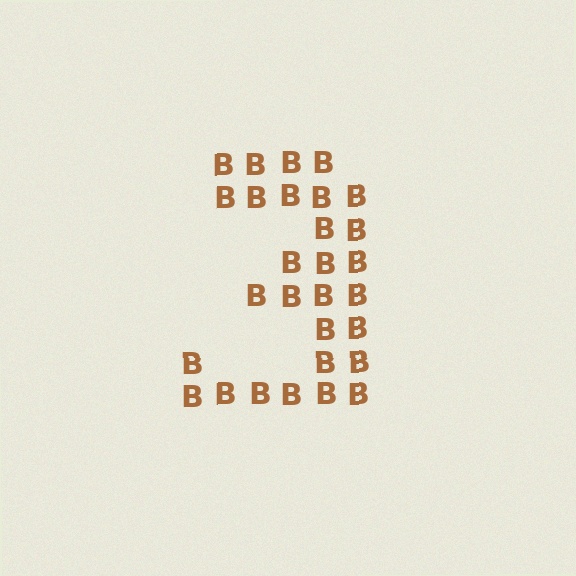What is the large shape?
The large shape is the digit 3.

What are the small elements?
The small elements are letter B's.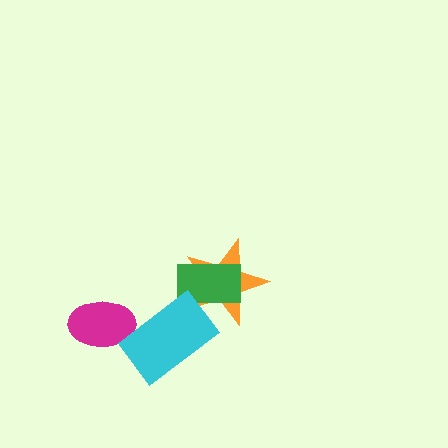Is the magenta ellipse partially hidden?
Yes, it is partially covered by another shape.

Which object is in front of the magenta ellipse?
The cyan rectangle is in front of the magenta ellipse.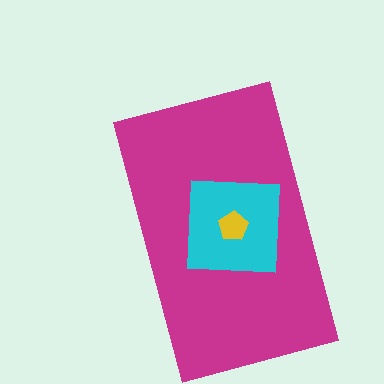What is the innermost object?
The yellow pentagon.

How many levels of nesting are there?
3.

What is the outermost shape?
The magenta rectangle.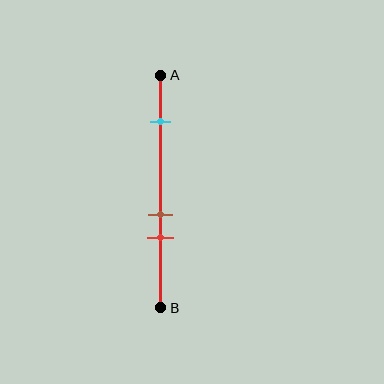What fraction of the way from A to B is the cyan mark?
The cyan mark is approximately 20% (0.2) of the way from A to B.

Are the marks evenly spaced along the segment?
No, the marks are not evenly spaced.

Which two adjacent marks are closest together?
The brown and red marks are the closest adjacent pair.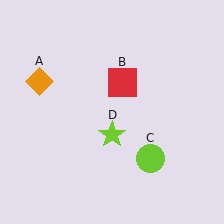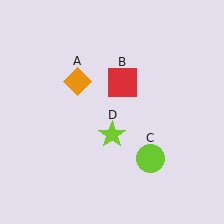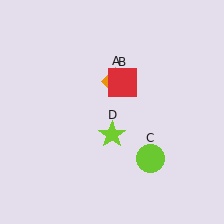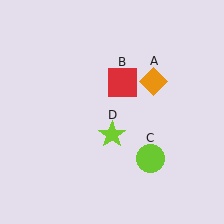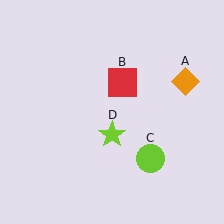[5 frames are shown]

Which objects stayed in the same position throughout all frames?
Red square (object B) and lime circle (object C) and lime star (object D) remained stationary.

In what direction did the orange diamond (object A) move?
The orange diamond (object A) moved right.